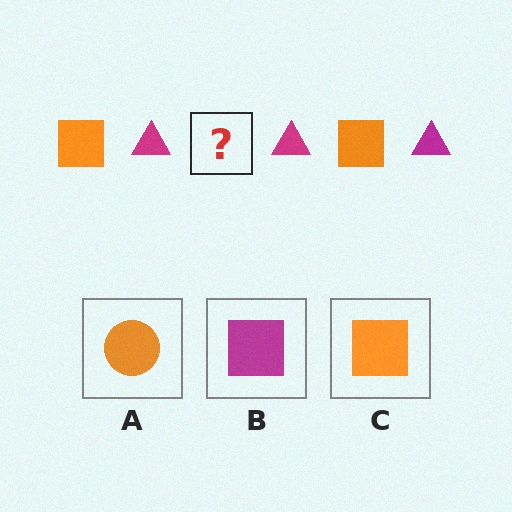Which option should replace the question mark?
Option C.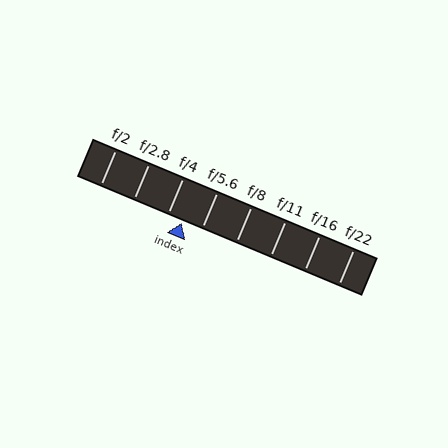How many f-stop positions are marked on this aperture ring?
There are 8 f-stop positions marked.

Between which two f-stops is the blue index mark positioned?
The index mark is between f/4 and f/5.6.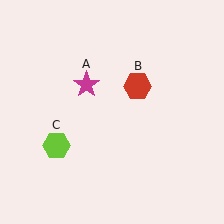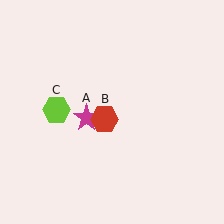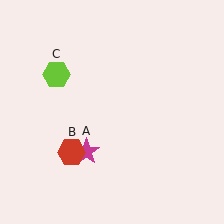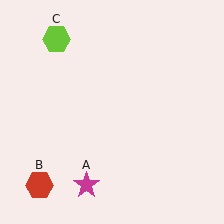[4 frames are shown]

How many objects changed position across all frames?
3 objects changed position: magenta star (object A), red hexagon (object B), lime hexagon (object C).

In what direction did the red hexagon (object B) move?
The red hexagon (object B) moved down and to the left.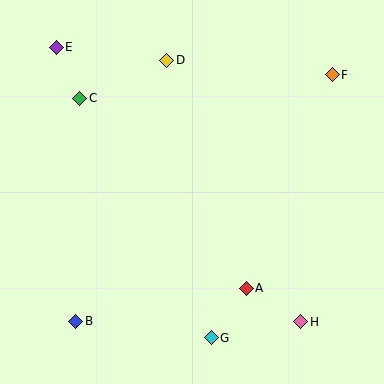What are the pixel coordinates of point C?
Point C is at (80, 98).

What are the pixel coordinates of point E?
Point E is at (56, 47).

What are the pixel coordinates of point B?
Point B is at (76, 321).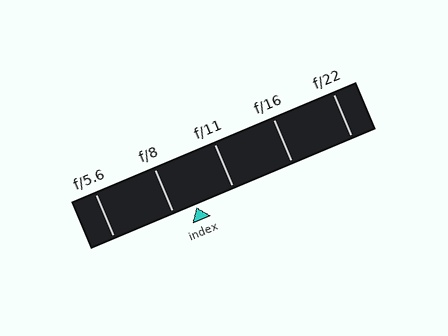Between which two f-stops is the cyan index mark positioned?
The index mark is between f/8 and f/11.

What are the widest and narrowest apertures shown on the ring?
The widest aperture shown is f/5.6 and the narrowest is f/22.